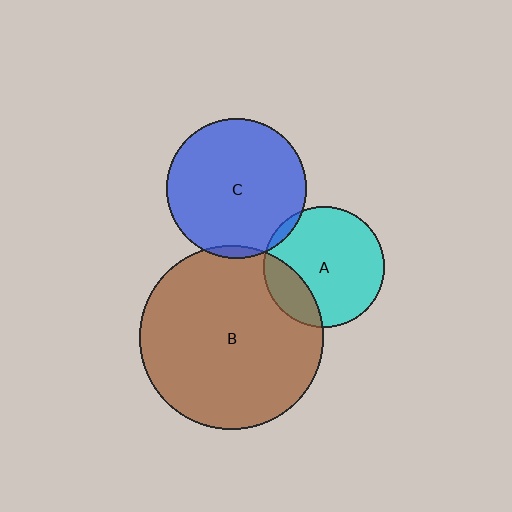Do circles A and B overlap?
Yes.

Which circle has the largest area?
Circle B (brown).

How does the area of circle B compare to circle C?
Approximately 1.7 times.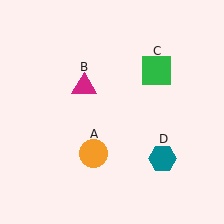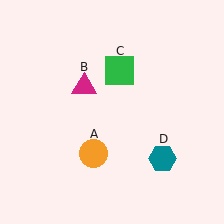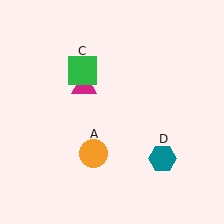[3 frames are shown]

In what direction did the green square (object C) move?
The green square (object C) moved left.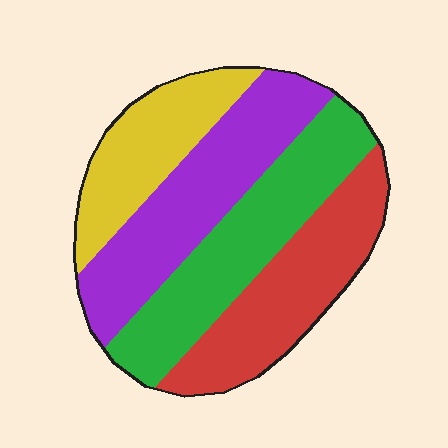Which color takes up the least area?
Yellow, at roughly 20%.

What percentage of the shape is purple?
Purple covers 28% of the shape.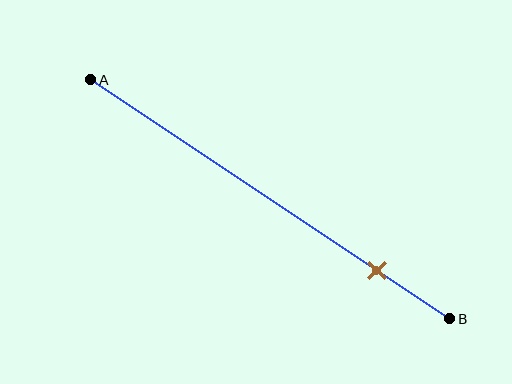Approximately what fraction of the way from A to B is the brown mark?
The brown mark is approximately 80% of the way from A to B.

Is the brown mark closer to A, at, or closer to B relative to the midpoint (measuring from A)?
The brown mark is closer to point B than the midpoint of segment AB.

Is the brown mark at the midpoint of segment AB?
No, the mark is at about 80% from A, not at the 50% midpoint.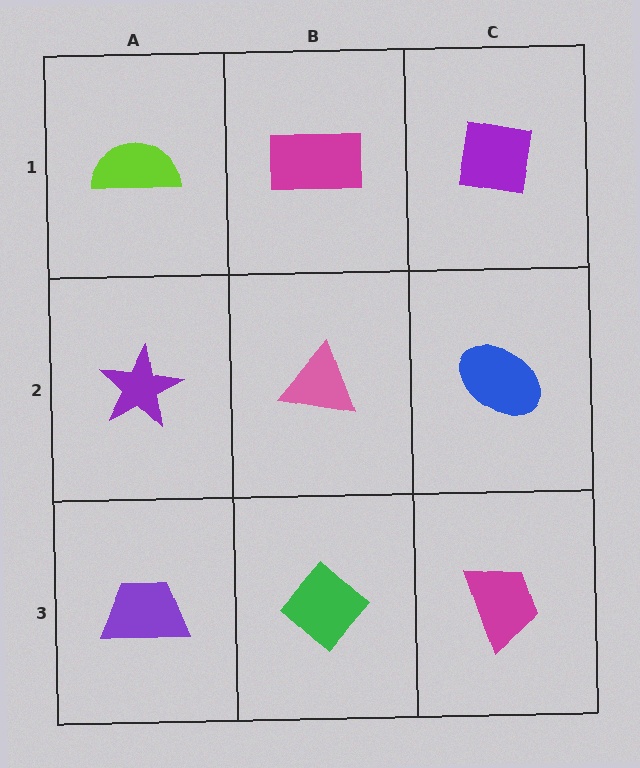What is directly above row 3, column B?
A pink triangle.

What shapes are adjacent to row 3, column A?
A purple star (row 2, column A), a green diamond (row 3, column B).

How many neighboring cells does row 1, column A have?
2.